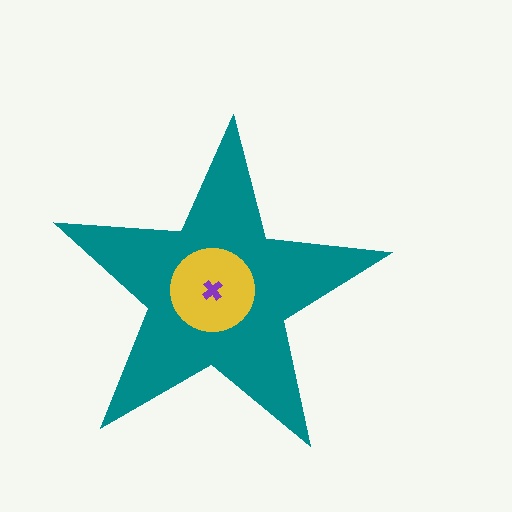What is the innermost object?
The purple cross.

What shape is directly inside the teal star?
The yellow circle.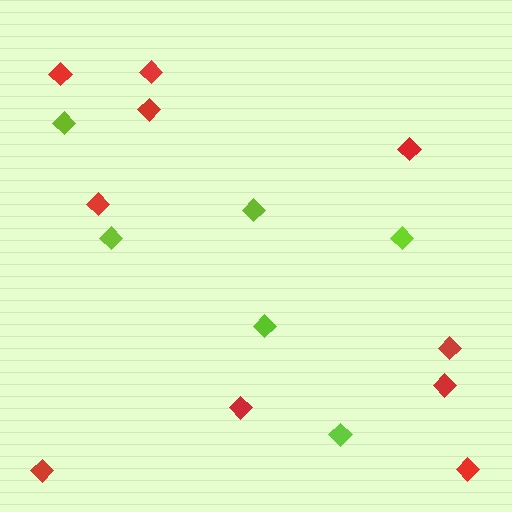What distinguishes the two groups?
There are 2 groups: one group of red diamonds (10) and one group of lime diamonds (6).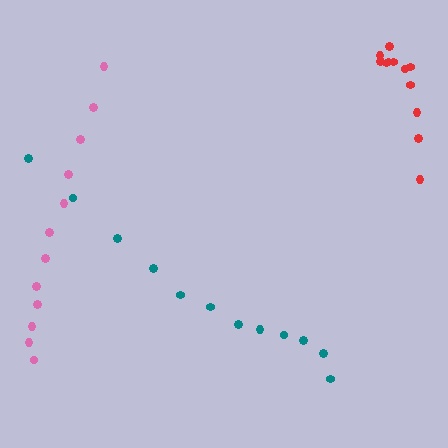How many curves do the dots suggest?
There are 3 distinct paths.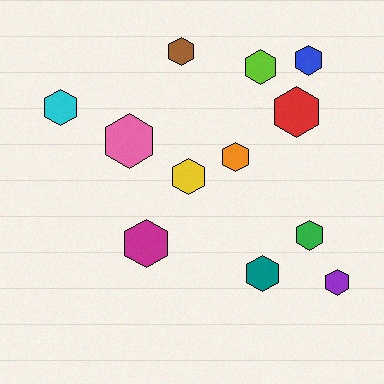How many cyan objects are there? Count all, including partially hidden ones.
There is 1 cyan object.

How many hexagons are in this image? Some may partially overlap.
There are 12 hexagons.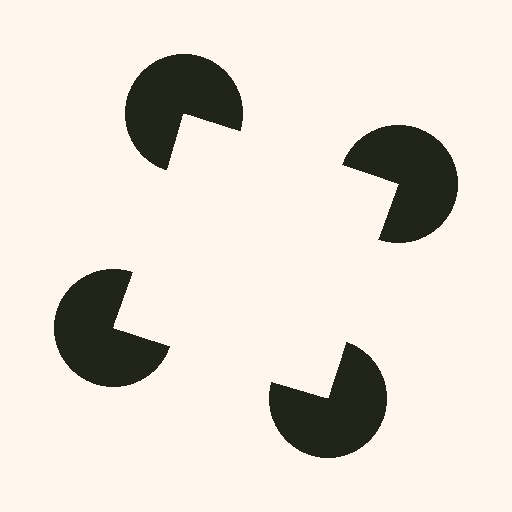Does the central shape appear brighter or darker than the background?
It typically appears slightly brighter than the background, even though no actual brightness change is drawn.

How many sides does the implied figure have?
4 sides.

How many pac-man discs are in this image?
There are 4 — one at each vertex of the illusory square.